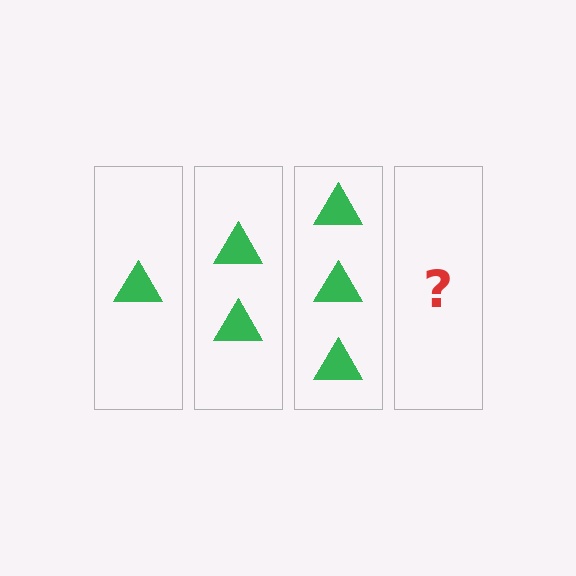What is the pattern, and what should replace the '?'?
The pattern is that each step adds one more triangle. The '?' should be 4 triangles.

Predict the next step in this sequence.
The next step is 4 triangles.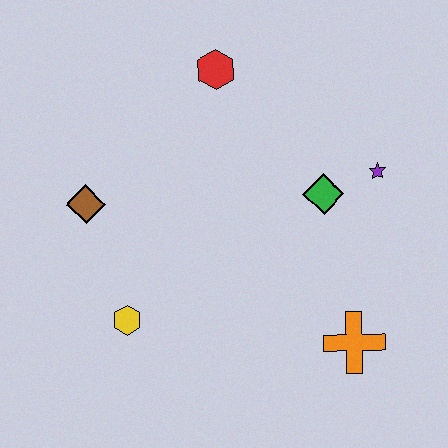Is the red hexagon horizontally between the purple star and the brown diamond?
Yes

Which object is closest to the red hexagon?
The green diamond is closest to the red hexagon.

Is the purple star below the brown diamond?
No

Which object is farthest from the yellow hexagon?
The purple star is farthest from the yellow hexagon.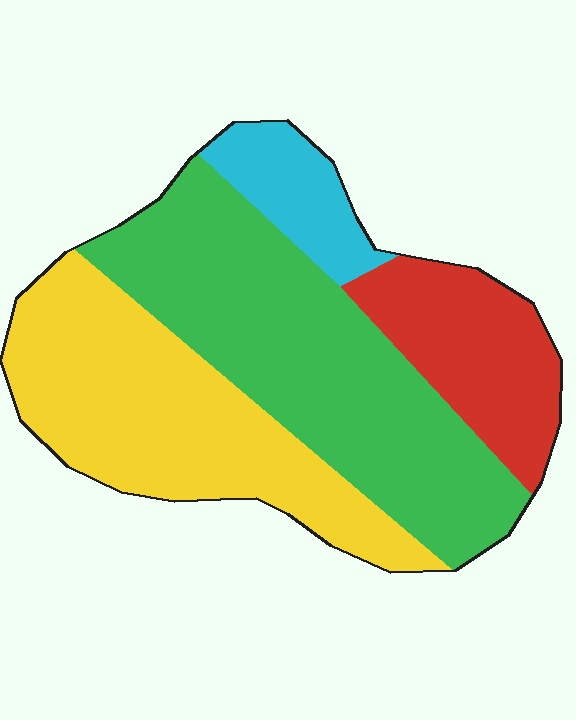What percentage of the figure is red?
Red takes up between a sixth and a third of the figure.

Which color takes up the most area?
Green, at roughly 40%.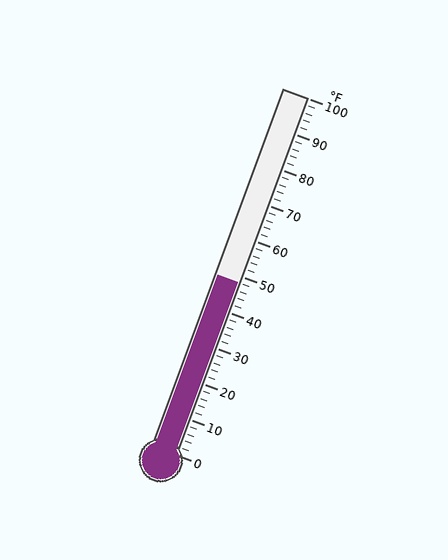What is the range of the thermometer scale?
The thermometer scale ranges from 0°F to 100°F.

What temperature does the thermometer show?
The thermometer shows approximately 48°F.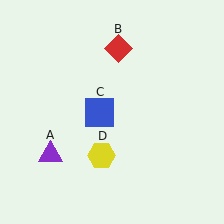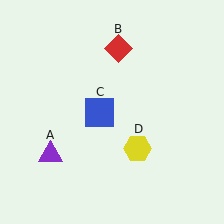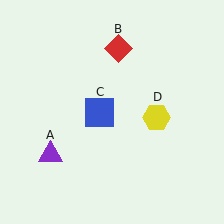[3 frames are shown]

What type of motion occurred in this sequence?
The yellow hexagon (object D) rotated counterclockwise around the center of the scene.